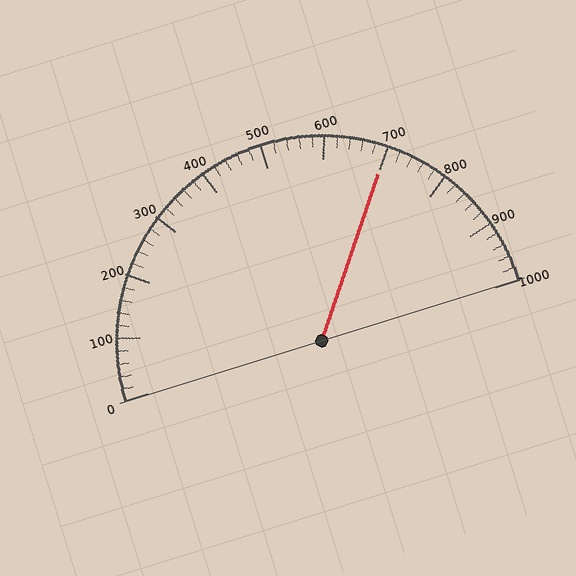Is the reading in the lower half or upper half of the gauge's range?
The reading is in the upper half of the range (0 to 1000).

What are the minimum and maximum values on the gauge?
The gauge ranges from 0 to 1000.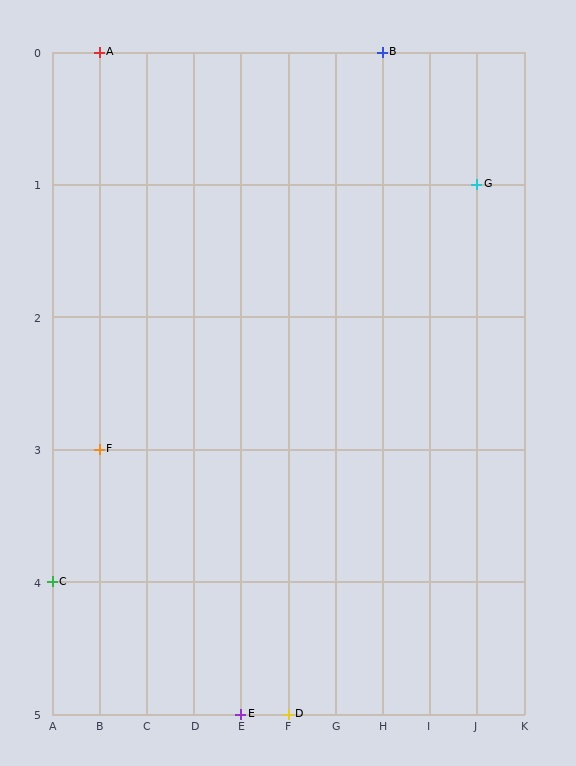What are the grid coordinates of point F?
Point F is at grid coordinates (B, 3).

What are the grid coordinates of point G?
Point G is at grid coordinates (J, 1).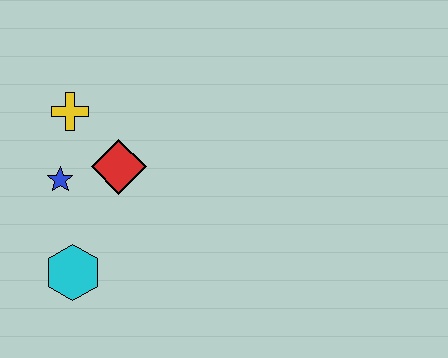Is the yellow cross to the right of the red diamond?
No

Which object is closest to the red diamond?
The blue star is closest to the red diamond.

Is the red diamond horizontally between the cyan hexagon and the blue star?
No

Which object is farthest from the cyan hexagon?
The yellow cross is farthest from the cyan hexagon.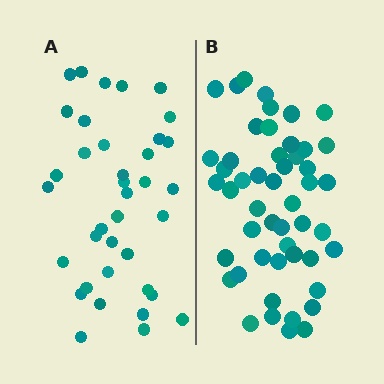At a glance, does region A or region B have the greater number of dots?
Region B (the right region) has more dots.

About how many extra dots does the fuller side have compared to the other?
Region B has approximately 15 more dots than region A.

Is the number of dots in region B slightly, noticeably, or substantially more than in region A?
Region B has noticeably more, but not dramatically so. The ratio is roughly 1.4 to 1.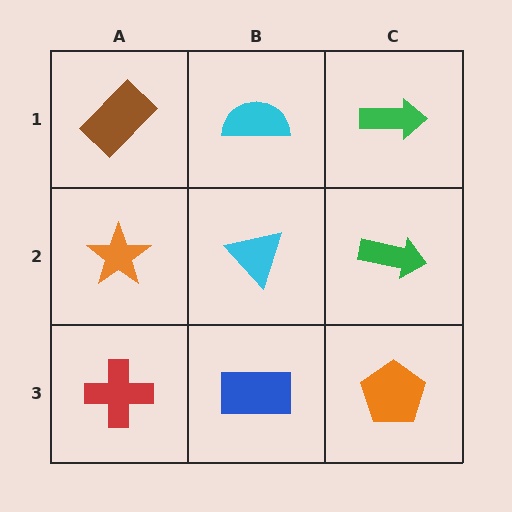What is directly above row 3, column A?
An orange star.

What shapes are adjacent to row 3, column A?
An orange star (row 2, column A), a blue rectangle (row 3, column B).